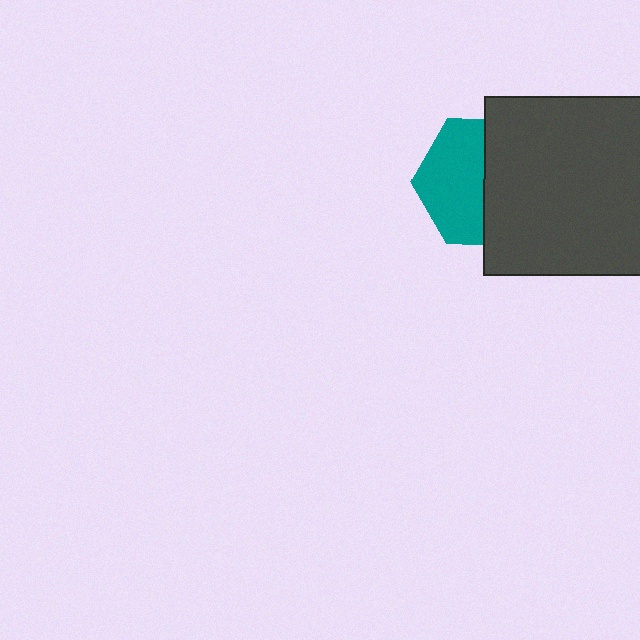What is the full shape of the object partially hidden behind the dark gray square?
The partially hidden object is a teal hexagon.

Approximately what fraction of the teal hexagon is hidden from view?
Roughly 49% of the teal hexagon is hidden behind the dark gray square.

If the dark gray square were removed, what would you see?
You would see the complete teal hexagon.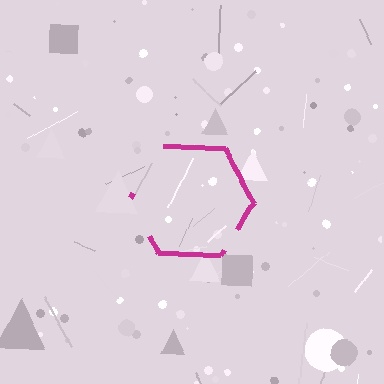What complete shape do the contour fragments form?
The contour fragments form a hexagon.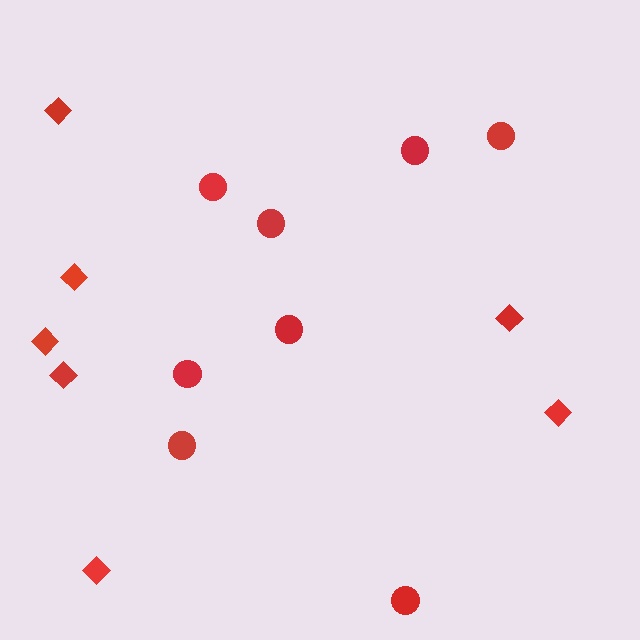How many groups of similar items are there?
There are 2 groups: one group of circles (8) and one group of diamonds (7).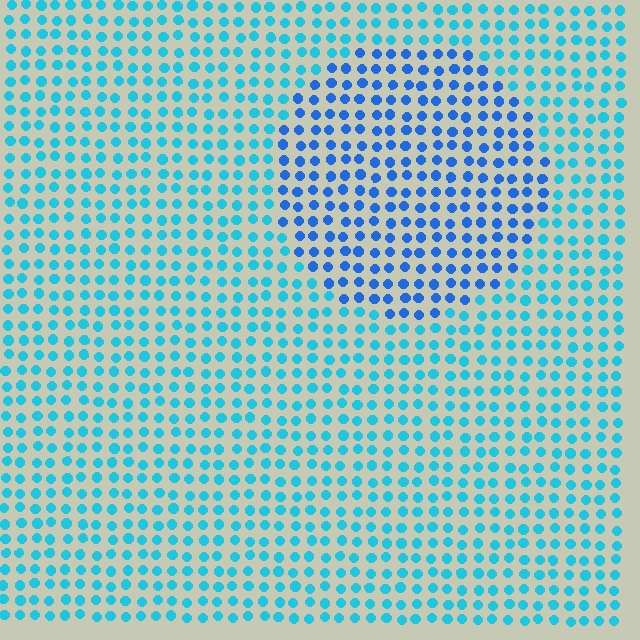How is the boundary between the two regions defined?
The boundary is defined purely by a slight shift in hue (about 29 degrees). Spacing, size, and orientation are identical on both sides.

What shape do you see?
I see a circle.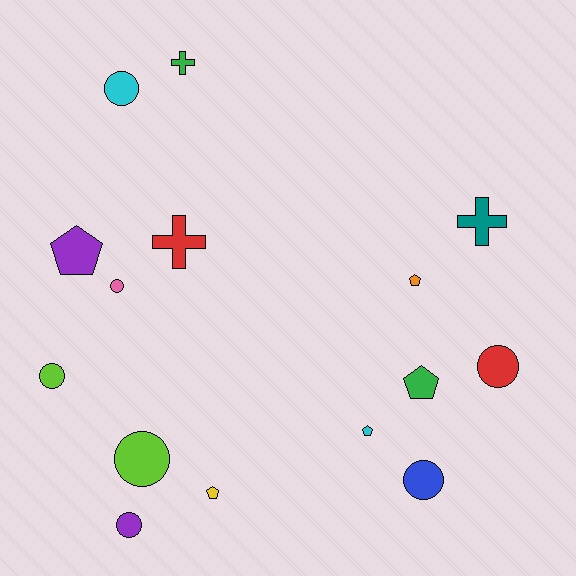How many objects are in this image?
There are 15 objects.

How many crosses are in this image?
There are 3 crosses.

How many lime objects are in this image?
There are 2 lime objects.